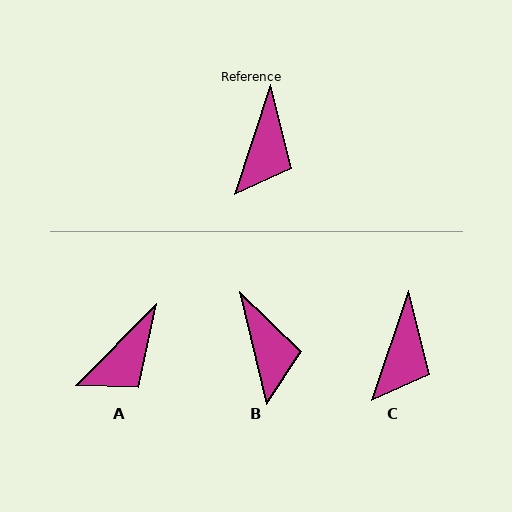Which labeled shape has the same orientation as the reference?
C.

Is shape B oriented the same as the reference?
No, it is off by about 32 degrees.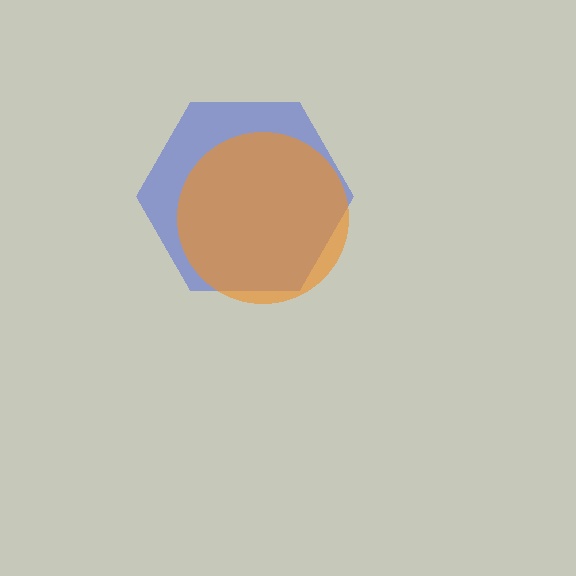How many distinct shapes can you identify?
There are 2 distinct shapes: a blue hexagon, an orange circle.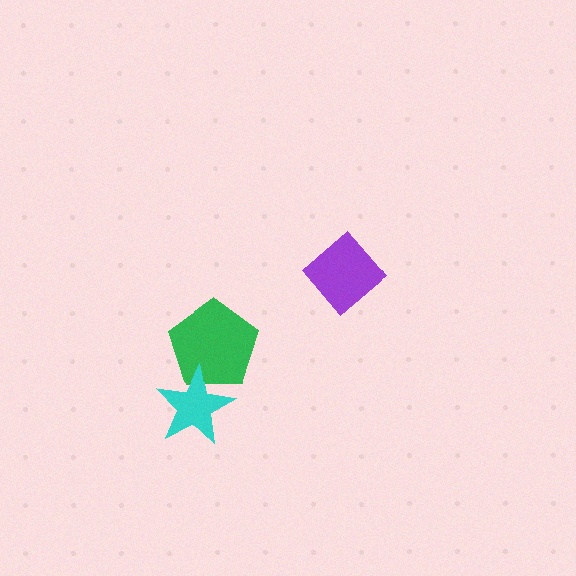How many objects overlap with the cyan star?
1 object overlaps with the cyan star.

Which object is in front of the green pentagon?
The cyan star is in front of the green pentagon.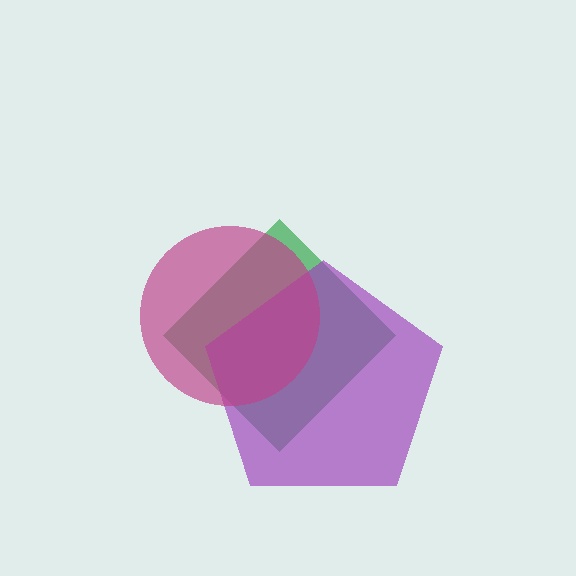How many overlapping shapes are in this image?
There are 3 overlapping shapes in the image.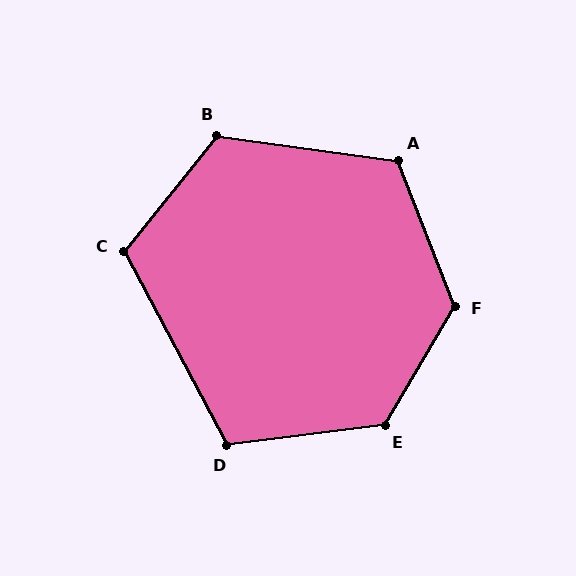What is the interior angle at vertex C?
Approximately 113 degrees (obtuse).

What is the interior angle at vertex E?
Approximately 127 degrees (obtuse).